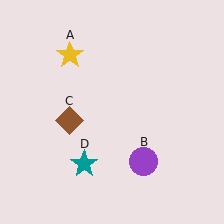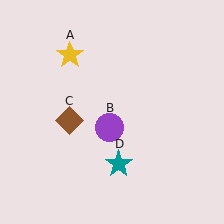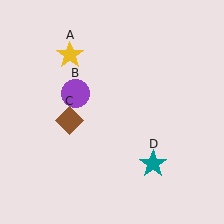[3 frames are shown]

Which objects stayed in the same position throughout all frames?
Yellow star (object A) and brown diamond (object C) remained stationary.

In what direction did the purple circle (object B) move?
The purple circle (object B) moved up and to the left.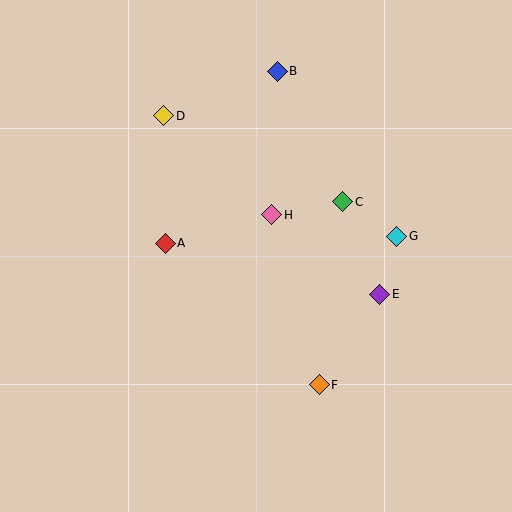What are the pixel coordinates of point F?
Point F is at (319, 385).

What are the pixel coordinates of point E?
Point E is at (380, 294).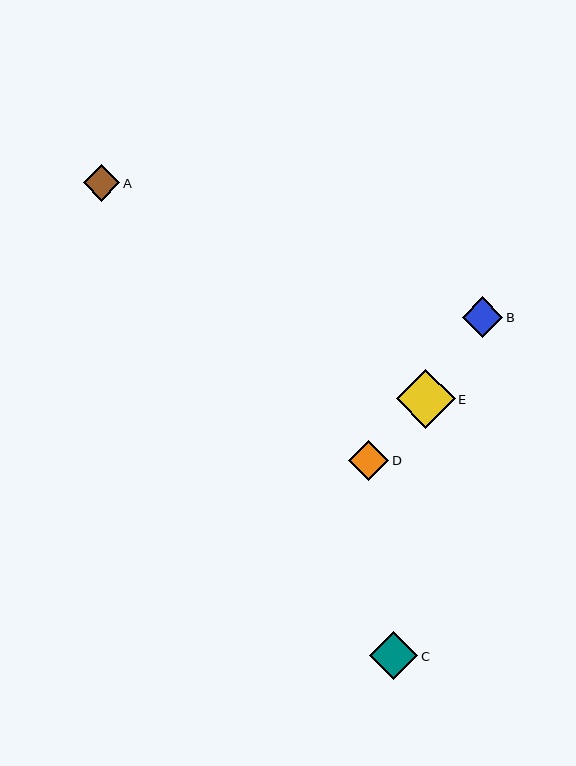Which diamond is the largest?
Diamond E is the largest with a size of approximately 59 pixels.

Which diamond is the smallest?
Diamond A is the smallest with a size of approximately 37 pixels.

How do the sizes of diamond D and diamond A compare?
Diamond D and diamond A are approximately the same size.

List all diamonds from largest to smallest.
From largest to smallest: E, C, B, D, A.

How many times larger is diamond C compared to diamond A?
Diamond C is approximately 1.3 times the size of diamond A.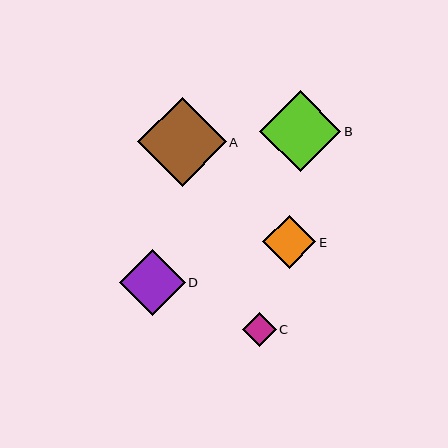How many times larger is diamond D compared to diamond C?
Diamond D is approximately 1.9 times the size of diamond C.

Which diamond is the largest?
Diamond A is the largest with a size of approximately 88 pixels.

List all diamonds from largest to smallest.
From largest to smallest: A, B, D, E, C.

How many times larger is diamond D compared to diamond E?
Diamond D is approximately 1.2 times the size of diamond E.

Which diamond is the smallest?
Diamond C is the smallest with a size of approximately 34 pixels.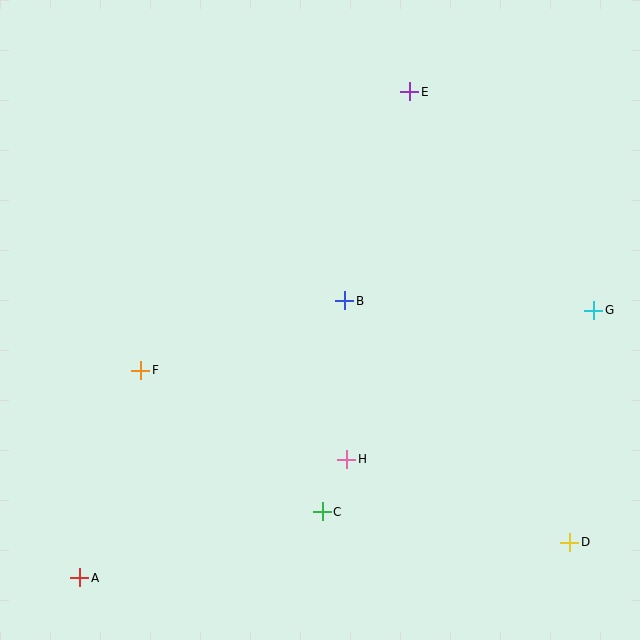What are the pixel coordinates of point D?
Point D is at (570, 543).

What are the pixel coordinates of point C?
Point C is at (322, 512).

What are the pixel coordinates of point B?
Point B is at (345, 301).